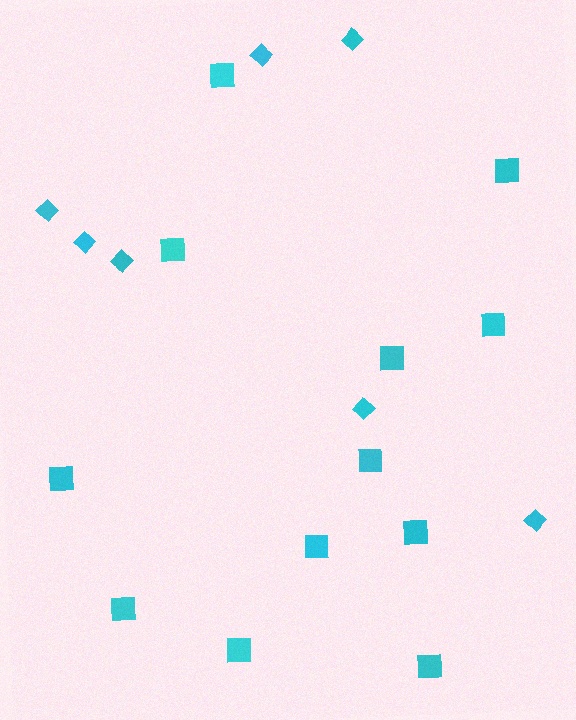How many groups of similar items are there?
There are 2 groups: one group of squares (12) and one group of diamonds (7).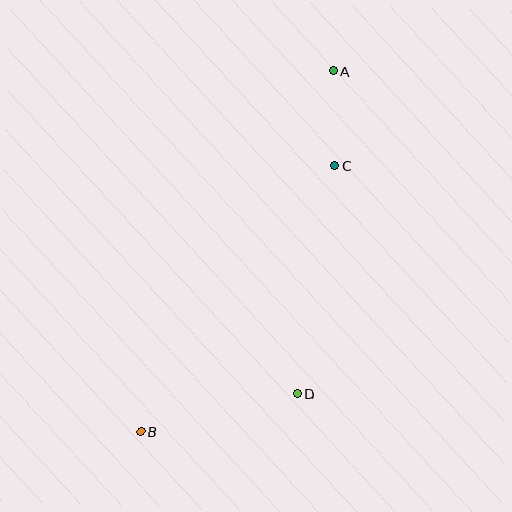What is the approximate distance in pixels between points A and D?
The distance between A and D is approximately 325 pixels.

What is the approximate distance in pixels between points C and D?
The distance between C and D is approximately 231 pixels.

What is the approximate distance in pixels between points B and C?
The distance between B and C is approximately 329 pixels.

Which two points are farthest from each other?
Points A and B are farthest from each other.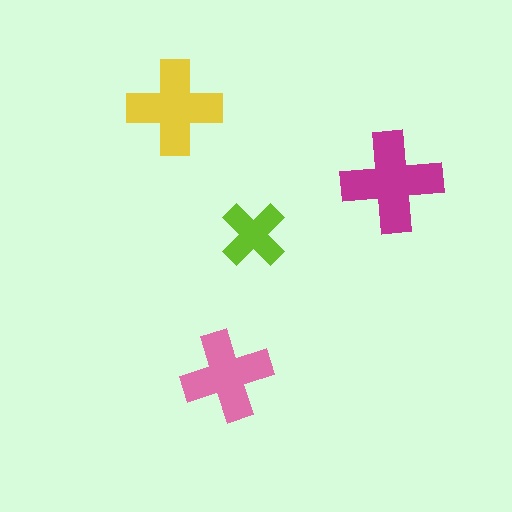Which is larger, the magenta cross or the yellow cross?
The magenta one.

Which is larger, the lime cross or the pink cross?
The pink one.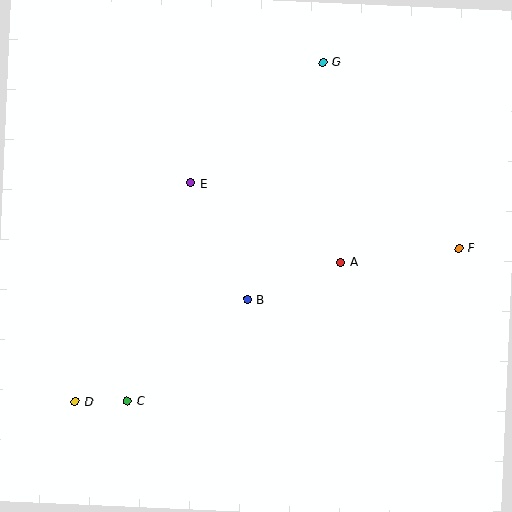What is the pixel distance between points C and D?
The distance between C and D is 52 pixels.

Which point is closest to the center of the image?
Point B at (247, 299) is closest to the center.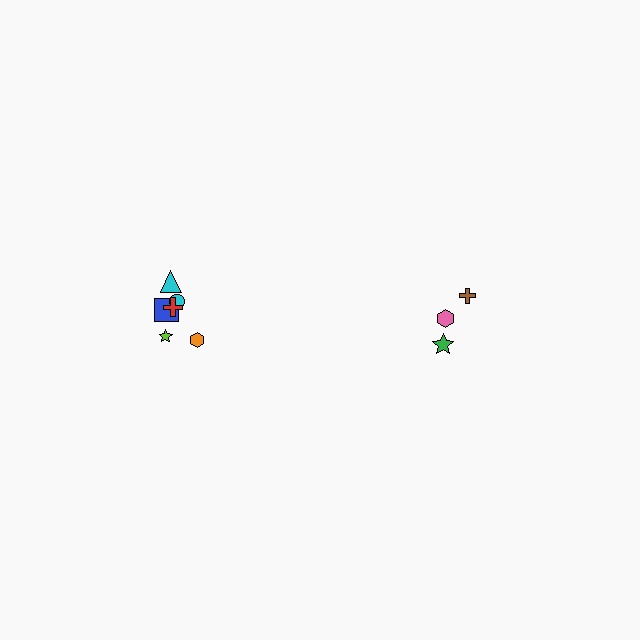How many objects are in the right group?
There are 3 objects.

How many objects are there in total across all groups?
There are 9 objects.